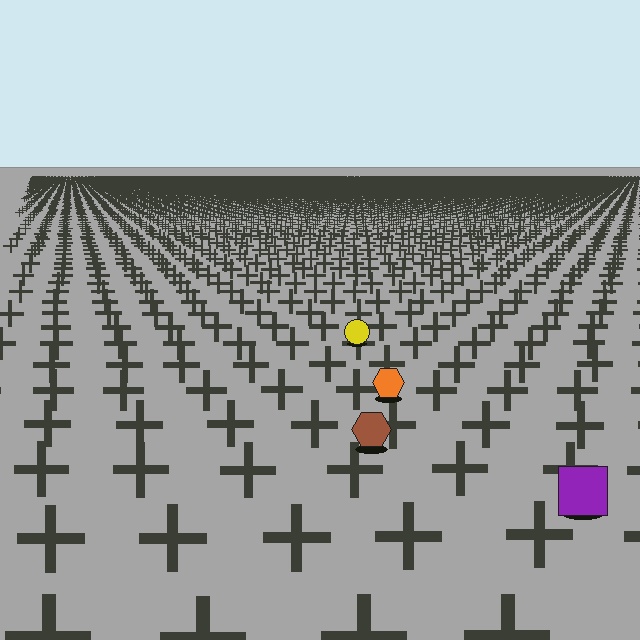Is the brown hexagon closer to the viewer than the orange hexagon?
Yes. The brown hexagon is closer — you can tell from the texture gradient: the ground texture is coarser near it.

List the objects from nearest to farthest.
From nearest to farthest: the purple square, the brown hexagon, the orange hexagon, the yellow circle.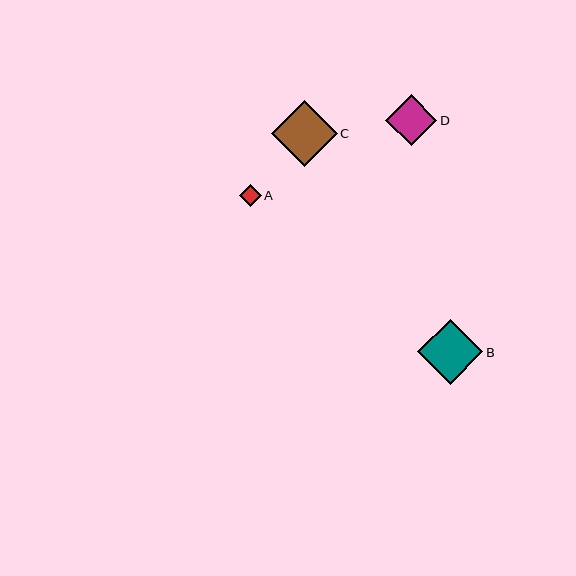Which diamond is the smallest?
Diamond A is the smallest with a size of approximately 22 pixels.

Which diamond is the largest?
Diamond C is the largest with a size of approximately 66 pixels.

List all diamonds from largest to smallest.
From largest to smallest: C, B, D, A.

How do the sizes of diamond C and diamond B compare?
Diamond C and diamond B are approximately the same size.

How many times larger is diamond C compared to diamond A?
Diamond C is approximately 3.1 times the size of diamond A.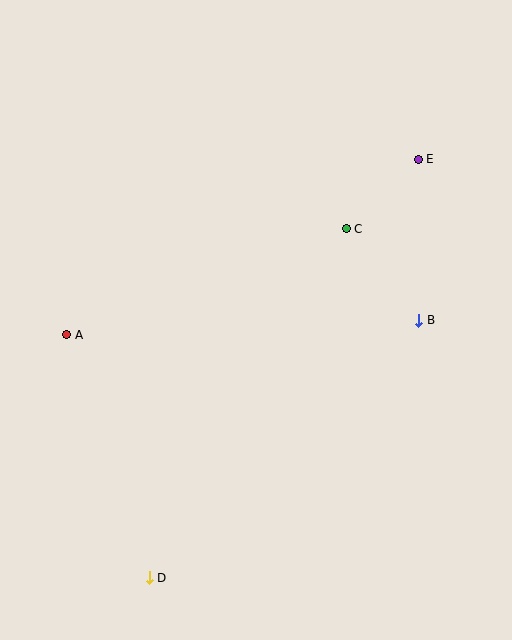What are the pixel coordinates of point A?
Point A is at (67, 335).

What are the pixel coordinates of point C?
Point C is at (346, 229).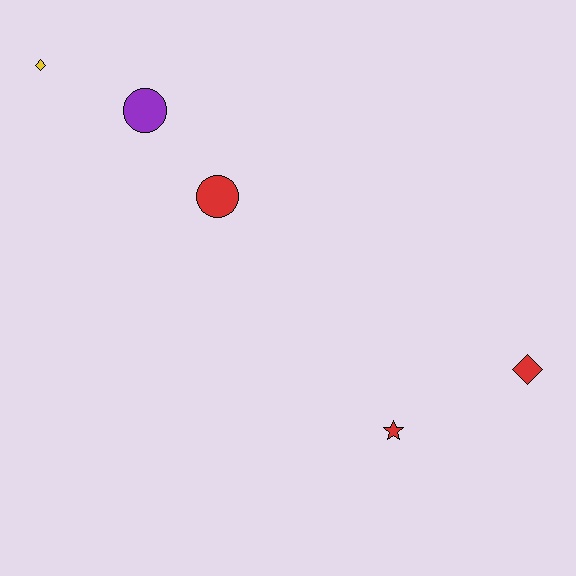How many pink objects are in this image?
There are no pink objects.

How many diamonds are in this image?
There are 2 diamonds.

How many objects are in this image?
There are 5 objects.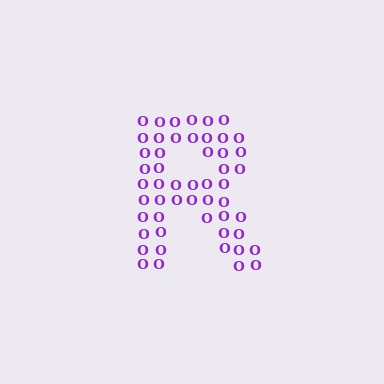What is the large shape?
The large shape is the letter R.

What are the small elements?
The small elements are letter O's.